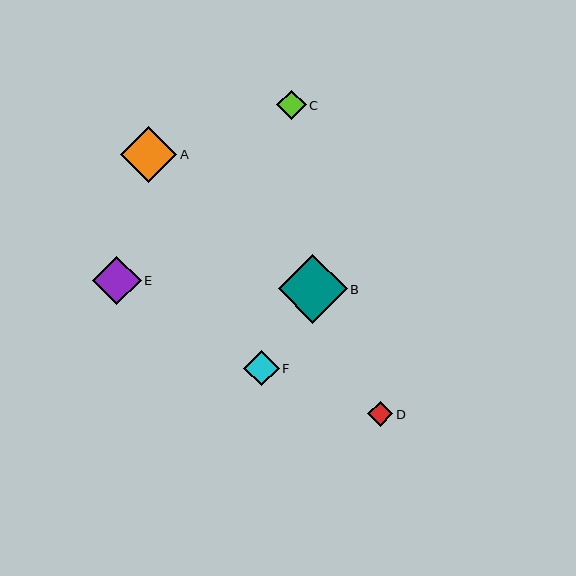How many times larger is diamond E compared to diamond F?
Diamond E is approximately 1.4 times the size of diamond F.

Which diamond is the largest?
Diamond B is the largest with a size of approximately 69 pixels.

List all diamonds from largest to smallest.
From largest to smallest: B, A, E, F, C, D.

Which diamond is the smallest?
Diamond D is the smallest with a size of approximately 25 pixels.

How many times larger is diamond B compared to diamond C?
Diamond B is approximately 2.3 times the size of diamond C.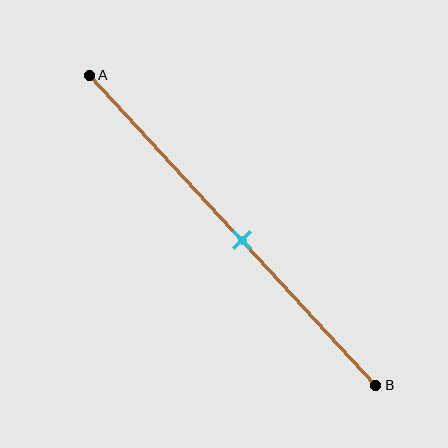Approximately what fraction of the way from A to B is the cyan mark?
The cyan mark is approximately 55% of the way from A to B.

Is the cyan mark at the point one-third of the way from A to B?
No, the mark is at about 55% from A, not at the 33% one-third point.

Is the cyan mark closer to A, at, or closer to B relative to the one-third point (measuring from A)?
The cyan mark is closer to point B than the one-third point of segment AB.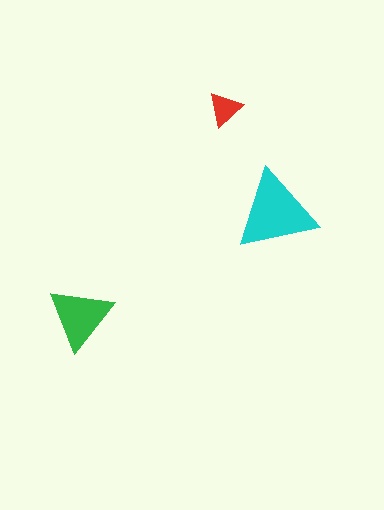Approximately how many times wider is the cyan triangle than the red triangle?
About 2.5 times wider.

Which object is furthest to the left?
The green triangle is leftmost.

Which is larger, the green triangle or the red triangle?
The green one.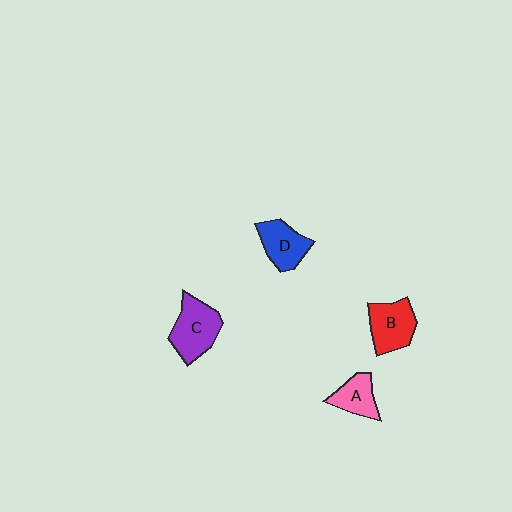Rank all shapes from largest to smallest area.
From largest to smallest: C (purple), B (red), D (blue), A (pink).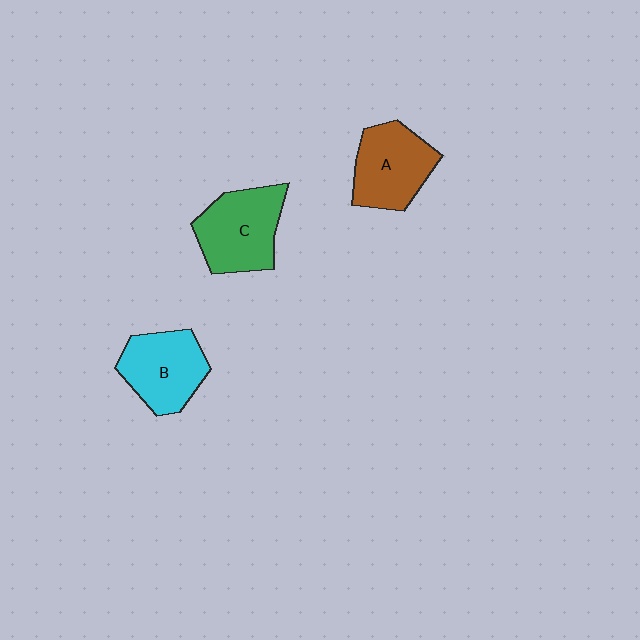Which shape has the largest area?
Shape C (green).